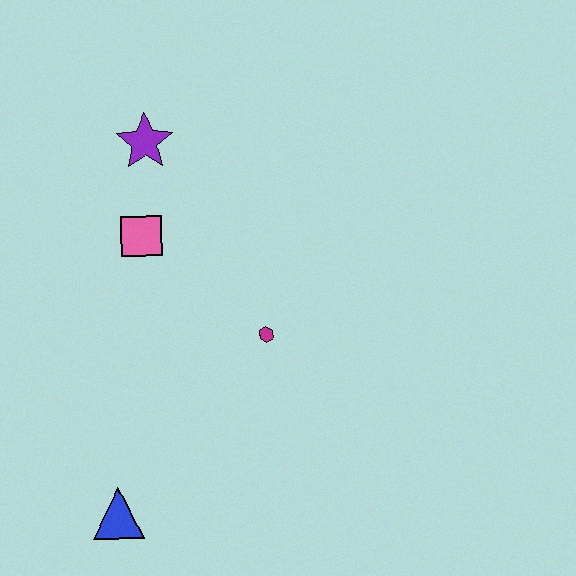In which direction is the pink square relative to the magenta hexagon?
The pink square is to the left of the magenta hexagon.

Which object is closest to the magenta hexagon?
The pink square is closest to the magenta hexagon.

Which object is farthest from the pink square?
The blue triangle is farthest from the pink square.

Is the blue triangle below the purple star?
Yes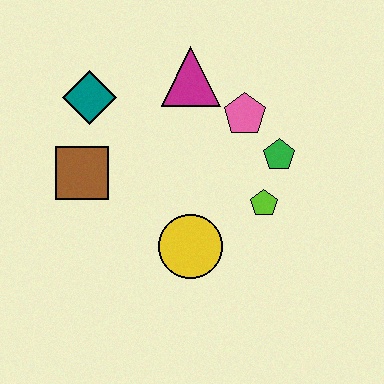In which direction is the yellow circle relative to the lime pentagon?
The yellow circle is to the left of the lime pentagon.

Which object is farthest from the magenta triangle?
The yellow circle is farthest from the magenta triangle.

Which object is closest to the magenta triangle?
The pink pentagon is closest to the magenta triangle.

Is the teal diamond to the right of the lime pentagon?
No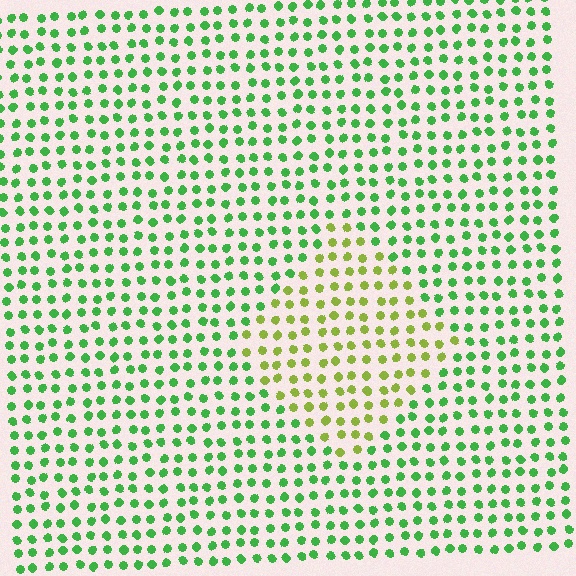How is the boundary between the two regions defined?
The boundary is defined purely by a slight shift in hue (about 43 degrees). Spacing, size, and orientation are identical on both sides.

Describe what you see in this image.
The image is filled with small green elements in a uniform arrangement. A diamond-shaped region is visible where the elements are tinted to a slightly different hue, forming a subtle color boundary.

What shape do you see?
I see a diamond.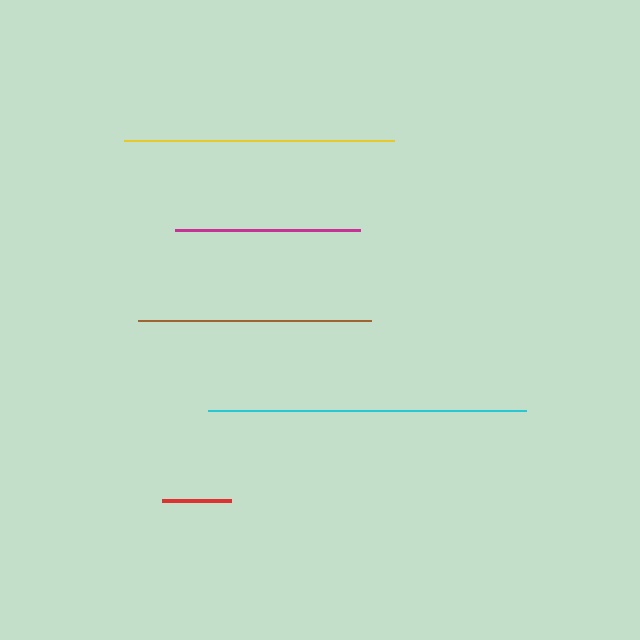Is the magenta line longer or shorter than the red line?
The magenta line is longer than the red line.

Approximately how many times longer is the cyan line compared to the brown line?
The cyan line is approximately 1.4 times the length of the brown line.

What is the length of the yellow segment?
The yellow segment is approximately 270 pixels long.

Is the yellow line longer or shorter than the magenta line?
The yellow line is longer than the magenta line.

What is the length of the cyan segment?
The cyan segment is approximately 318 pixels long.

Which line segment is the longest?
The cyan line is the longest at approximately 318 pixels.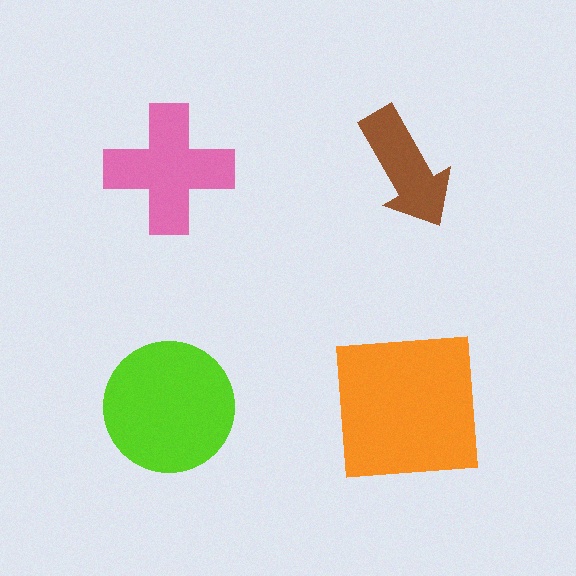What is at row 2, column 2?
An orange square.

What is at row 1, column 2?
A brown arrow.